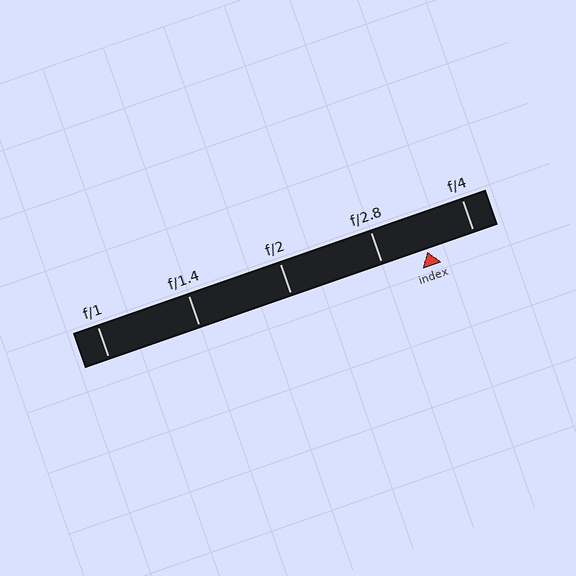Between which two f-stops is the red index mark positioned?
The index mark is between f/2.8 and f/4.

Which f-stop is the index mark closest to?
The index mark is closest to f/2.8.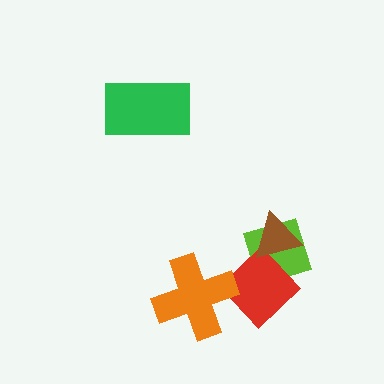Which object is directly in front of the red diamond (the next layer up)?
The orange cross is directly in front of the red diamond.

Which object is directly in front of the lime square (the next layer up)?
The red diamond is directly in front of the lime square.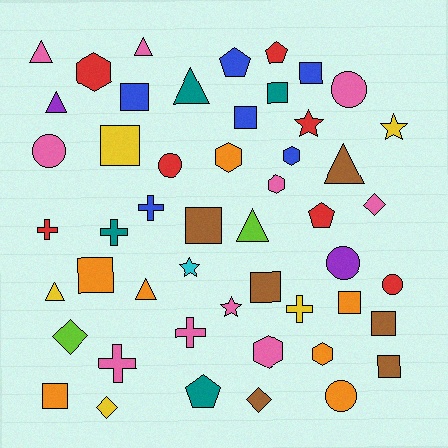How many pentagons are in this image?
There are 4 pentagons.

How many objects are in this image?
There are 50 objects.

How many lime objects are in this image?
There are 2 lime objects.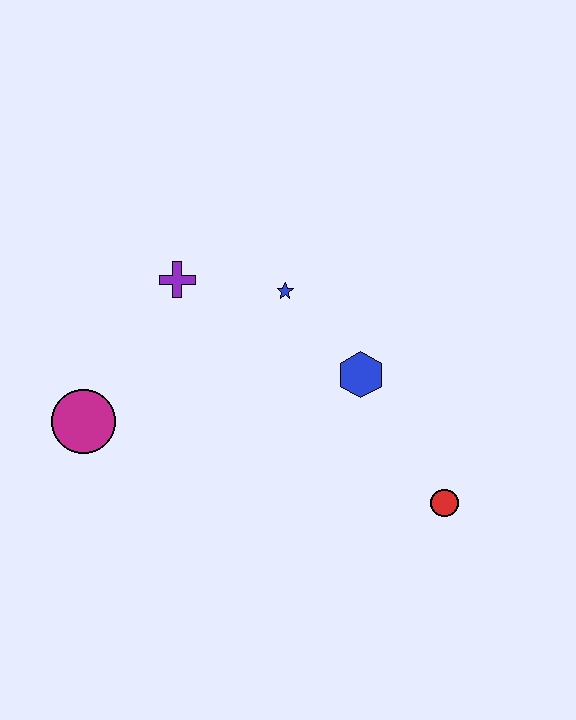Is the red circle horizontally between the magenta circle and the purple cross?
No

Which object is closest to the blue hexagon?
The blue star is closest to the blue hexagon.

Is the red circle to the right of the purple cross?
Yes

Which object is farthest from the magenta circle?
The red circle is farthest from the magenta circle.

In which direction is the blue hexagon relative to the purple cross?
The blue hexagon is to the right of the purple cross.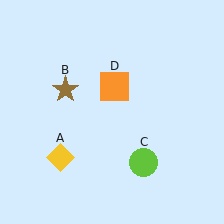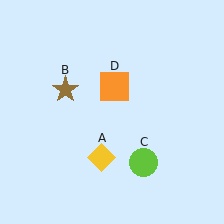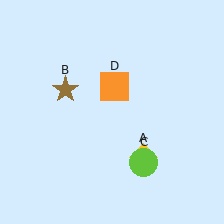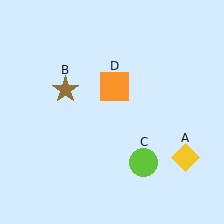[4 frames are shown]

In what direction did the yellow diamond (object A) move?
The yellow diamond (object A) moved right.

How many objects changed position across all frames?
1 object changed position: yellow diamond (object A).